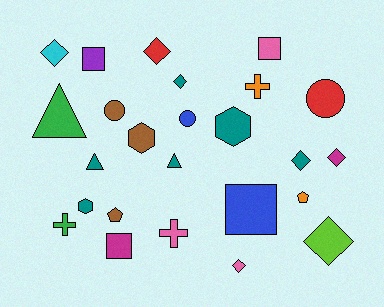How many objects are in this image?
There are 25 objects.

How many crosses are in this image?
There are 3 crosses.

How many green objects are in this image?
There are 2 green objects.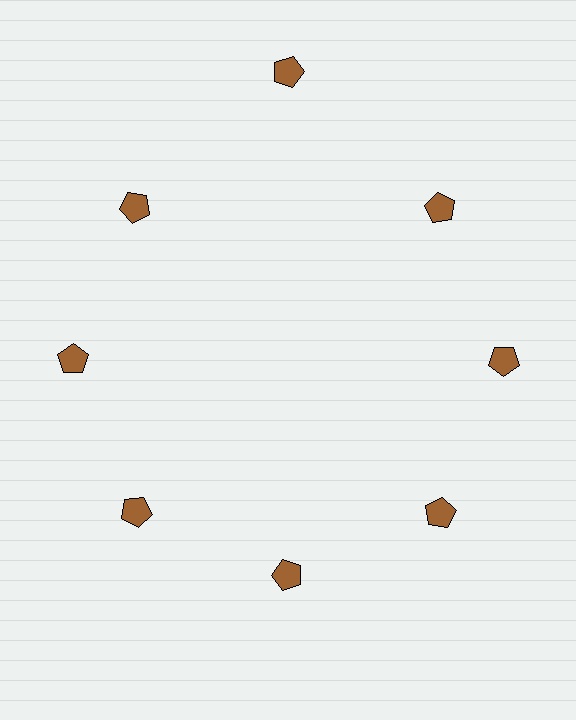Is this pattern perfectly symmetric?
No. The 8 brown pentagons are arranged in a ring, but one element near the 12 o'clock position is pushed outward from the center, breaking the 8-fold rotational symmetry.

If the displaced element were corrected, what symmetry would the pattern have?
It would have 8-fold rotational symmetry — the pattern would map onto itself every 45 degrees.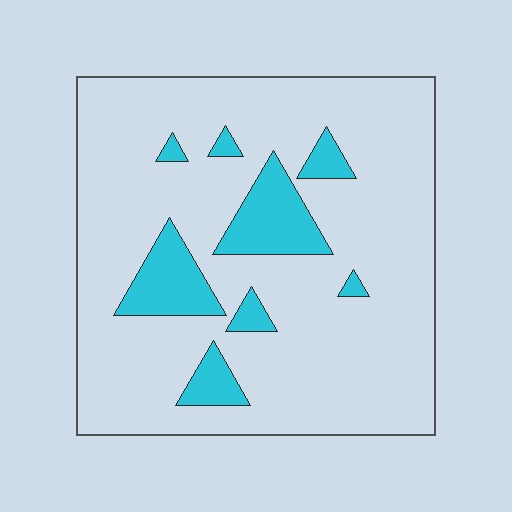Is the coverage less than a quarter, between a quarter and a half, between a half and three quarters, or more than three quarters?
Less than a quarter.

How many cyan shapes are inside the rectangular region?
8.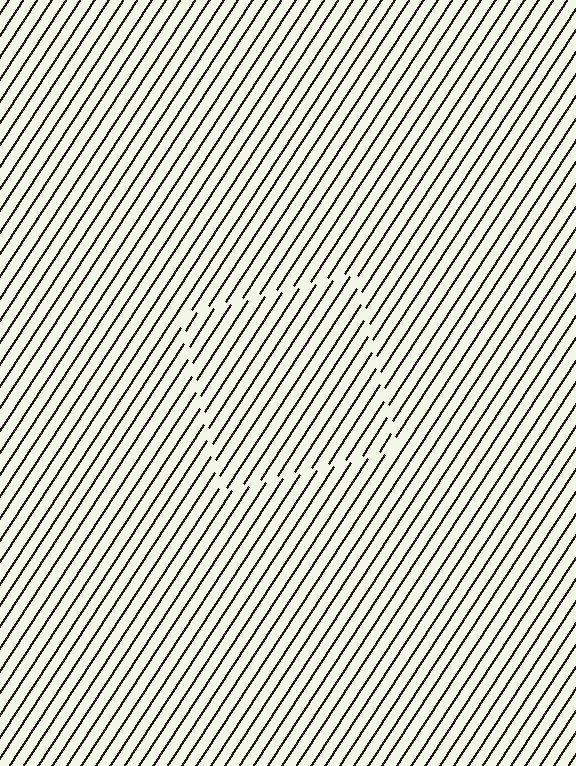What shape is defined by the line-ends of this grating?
An illusory square. The interior of the shape contains the same grating, shifted by half a period — the contour is defined by the phase discontinuity where line-ends from the inner and outer gratings abut.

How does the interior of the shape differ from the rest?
The interior of the shape contains the same grating, shifted by half a period — the contour is defined by the phase discontinuity where line-ends from the inner and outer gratings abut.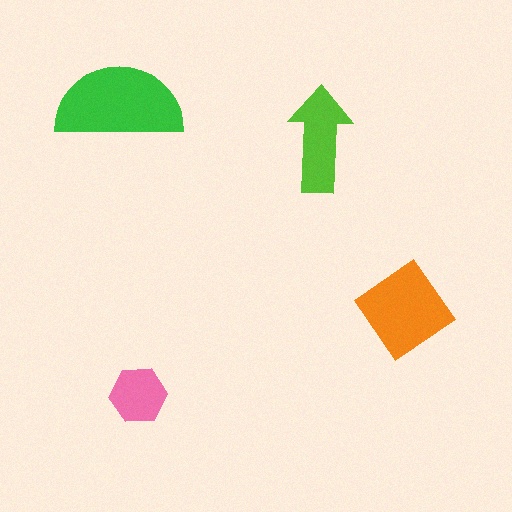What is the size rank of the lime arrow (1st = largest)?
3rd.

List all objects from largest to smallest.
The green semicircle, the orange diamond, the lime arrow, the pink hexagon.